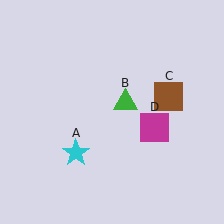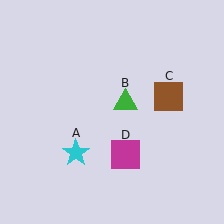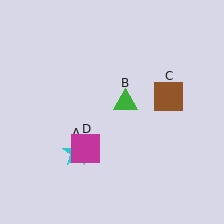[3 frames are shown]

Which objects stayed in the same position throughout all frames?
Cyan star (object A) and green triangle (object B) and brown square (object C) remained stationary.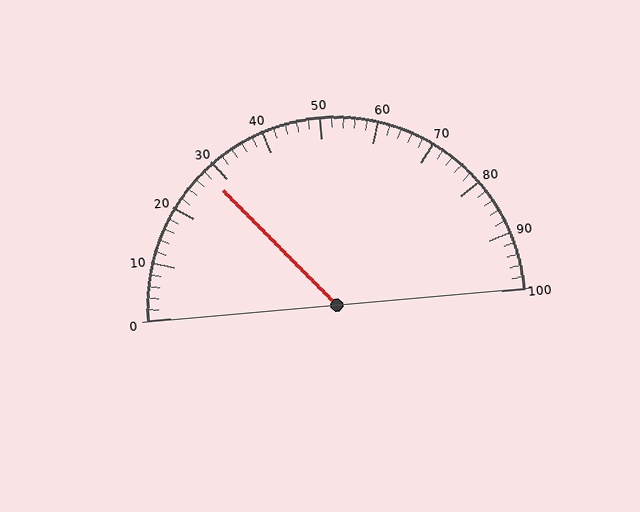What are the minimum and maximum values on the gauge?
The gauge ranges from 0 to 100.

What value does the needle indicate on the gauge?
The needle indicates approximately 28.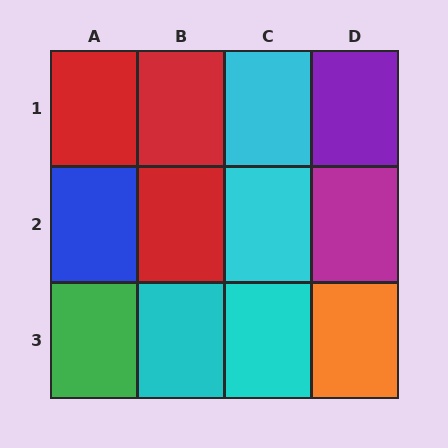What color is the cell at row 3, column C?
Cyan.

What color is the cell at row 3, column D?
Orange.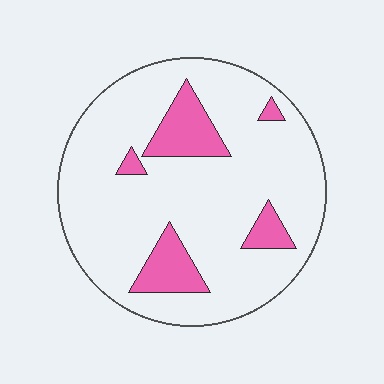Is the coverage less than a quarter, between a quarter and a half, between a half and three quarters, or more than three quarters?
Less than a quarter.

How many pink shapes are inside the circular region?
5.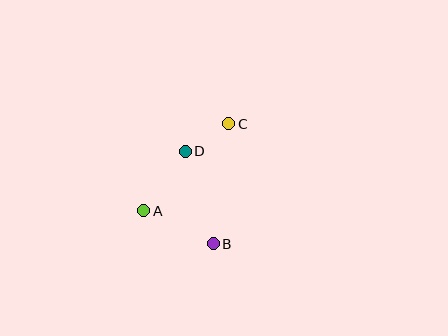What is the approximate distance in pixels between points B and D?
The distance between B and D is approximately 97 pixels.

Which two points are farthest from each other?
Points A and C are farthest from each other.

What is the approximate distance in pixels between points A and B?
The distance between A and B is approximately 77 pixels.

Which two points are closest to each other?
Points C and D are closest to each other.